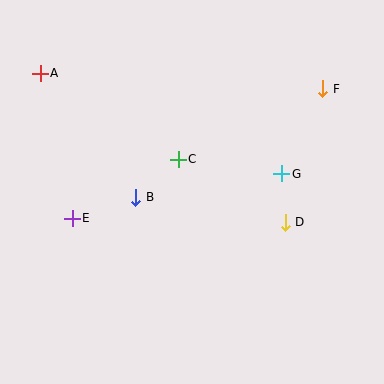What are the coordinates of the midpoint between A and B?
The midpoint between A and B is at (88, 135).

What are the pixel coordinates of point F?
Point F is at (323, 89).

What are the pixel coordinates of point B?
Point B is at (136, 197).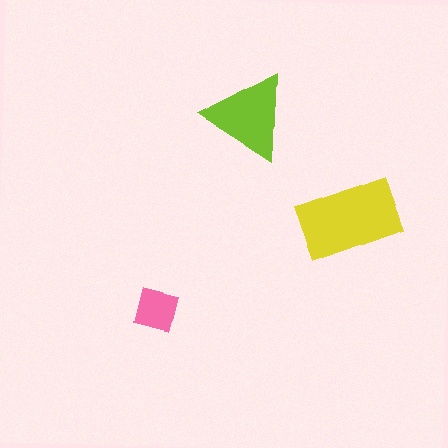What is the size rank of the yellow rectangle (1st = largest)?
1st.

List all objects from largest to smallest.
The yellow rectangle, the lime triangle, the pink square.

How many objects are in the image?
There are 3 objects in the image.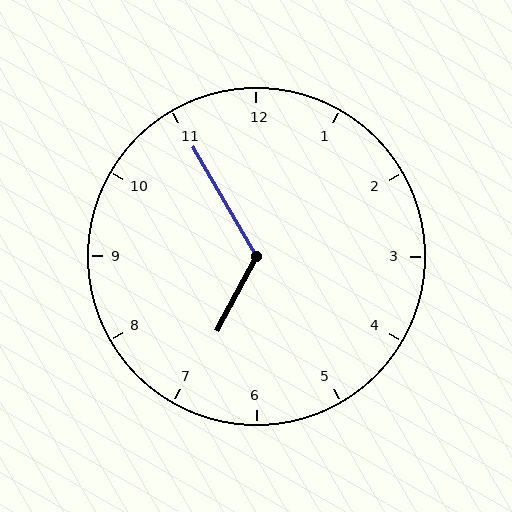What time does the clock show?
6:55.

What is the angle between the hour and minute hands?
Approximately 122 degrees.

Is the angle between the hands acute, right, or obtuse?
It is obtuse.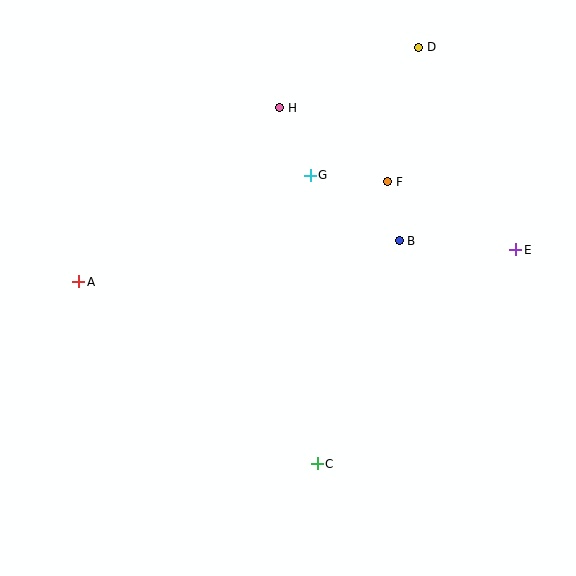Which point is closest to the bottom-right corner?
Point C is closest to the bottom-right corner.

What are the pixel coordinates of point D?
Point D is at (419, 47).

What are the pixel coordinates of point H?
Point H is at (280, 108).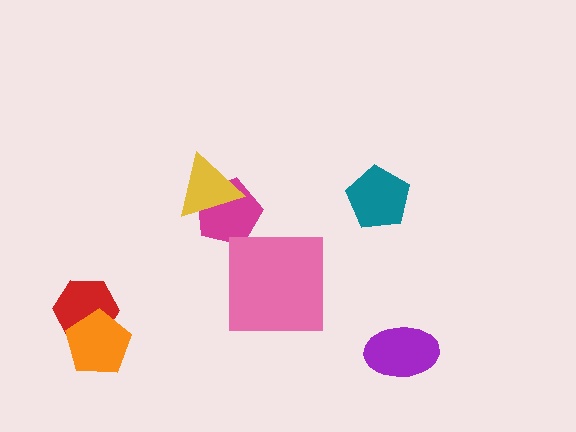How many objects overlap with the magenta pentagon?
1 object overlaps with the magenta pentagon.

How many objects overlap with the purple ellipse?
0 objects overlap with the purple ellipse.